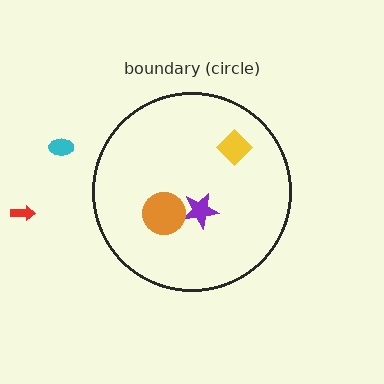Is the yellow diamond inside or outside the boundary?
Inside.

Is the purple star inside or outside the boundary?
Inside.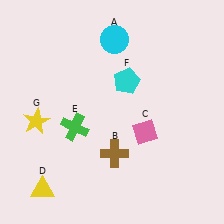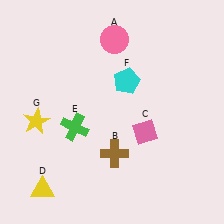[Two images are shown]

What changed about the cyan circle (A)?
In Image 1, A is cyan. In Image 2, it changed to pink.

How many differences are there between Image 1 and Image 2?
There is 1 difference between the two images.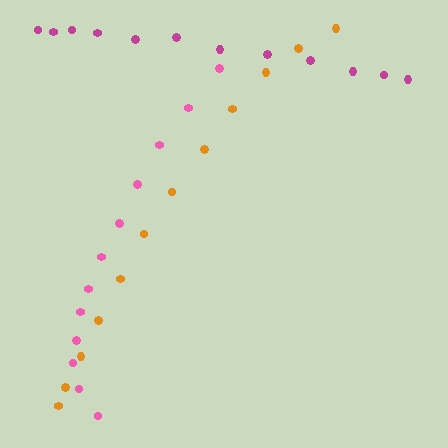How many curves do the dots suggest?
There are 3 distinct paths.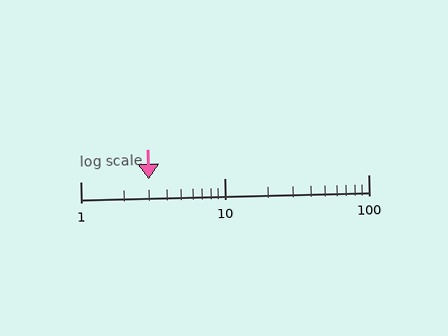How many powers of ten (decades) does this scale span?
The scale spans 2 decades, from 1 to 100.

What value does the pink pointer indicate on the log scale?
The pointer indicates approximately 3.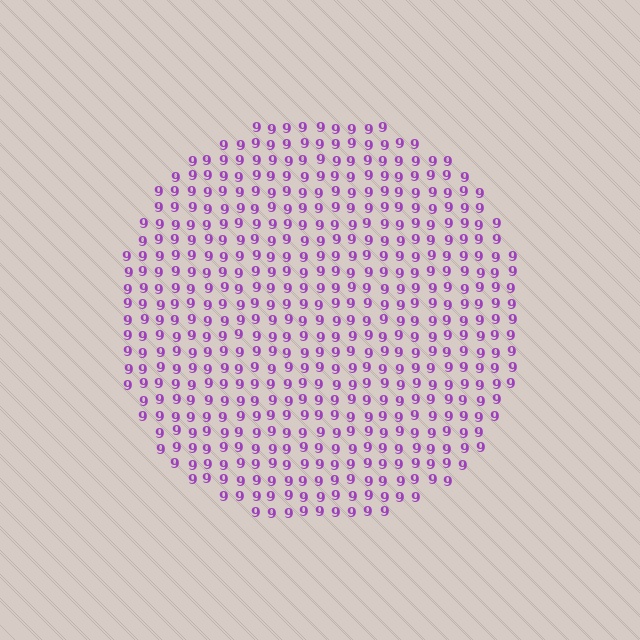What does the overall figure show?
The overall figure shows a circle.